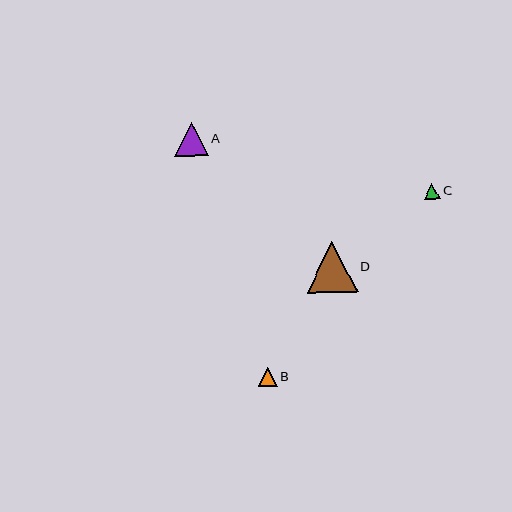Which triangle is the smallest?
Triangle C is the smallest with a size of approximately 16 pixels.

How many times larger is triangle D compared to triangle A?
Triangle D is approximately 1.5 times the size of triangle A.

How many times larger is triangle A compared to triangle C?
Triangle A is approximately 2.1 times the size of triangle C.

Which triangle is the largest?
Triangle D is the largest with a size of approximately 51 pixels.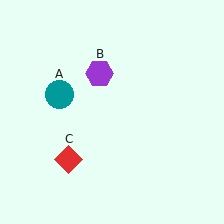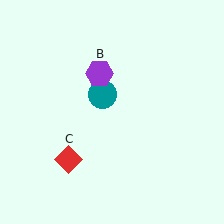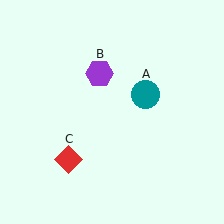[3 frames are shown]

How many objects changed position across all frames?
1 object changed position: teal circle (object A).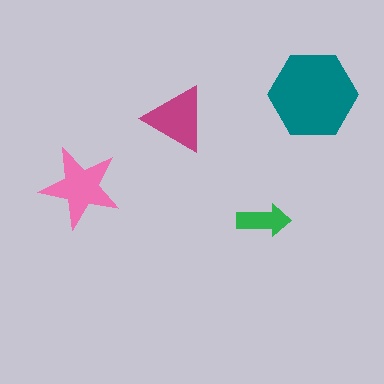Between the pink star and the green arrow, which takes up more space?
The pink star.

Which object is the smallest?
The green arrow.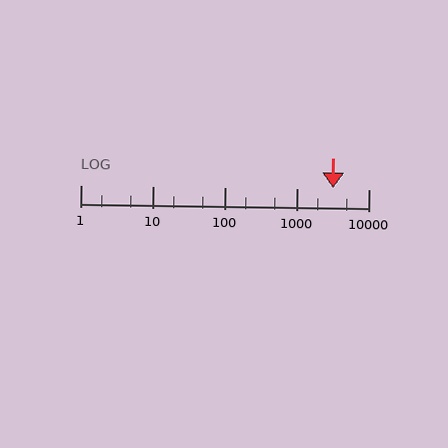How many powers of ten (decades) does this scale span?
The scale spans 4 decades, from 1 to 10000.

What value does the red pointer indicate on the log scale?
The pointer indicates approximately 3200.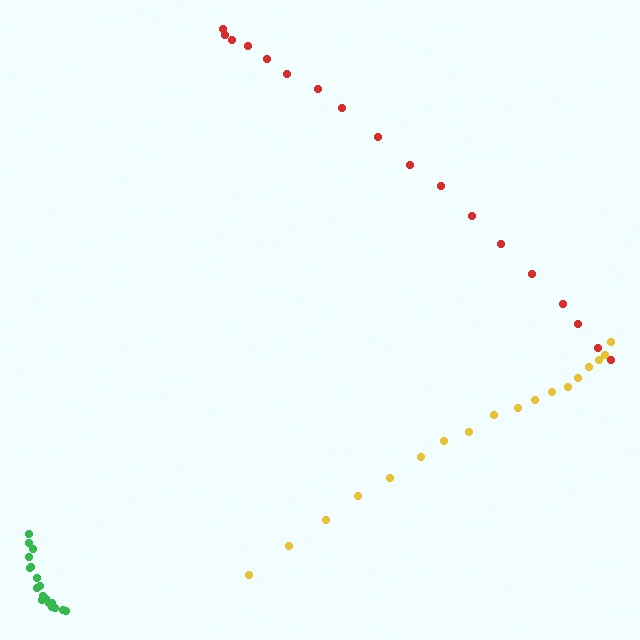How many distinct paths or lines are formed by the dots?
There are 3 distinct paths.